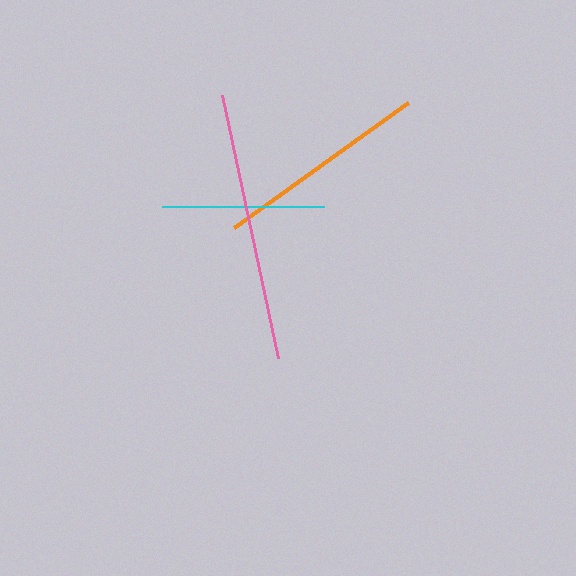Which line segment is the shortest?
The cyan line is the shortest at approximately 162 pixels.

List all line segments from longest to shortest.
From longest to shortest: pink, orange, cyan.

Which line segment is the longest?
The pink line is the longest at approximately 269 pixels.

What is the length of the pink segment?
The pink segment is approximately 269 pixels long.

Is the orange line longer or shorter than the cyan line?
The orange line is longer than the cyan line.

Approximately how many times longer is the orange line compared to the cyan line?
The orange line is approximately 1.3 times the length of the cyan line.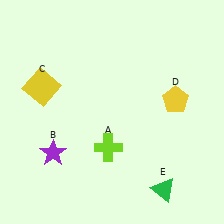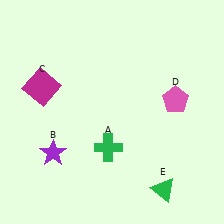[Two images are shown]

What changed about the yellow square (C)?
In Image 1, C is yellow. In Image 2, it changed to magenta.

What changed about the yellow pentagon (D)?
In Image 1, D is yellow. In Image 2, it changed to pink.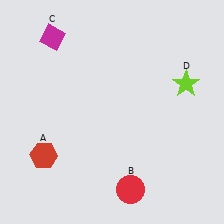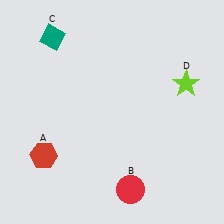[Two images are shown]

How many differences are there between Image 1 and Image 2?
There is 1 difference between the two images.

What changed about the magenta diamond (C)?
In Image 1, C is magenta. In Image 2, it changed to teal.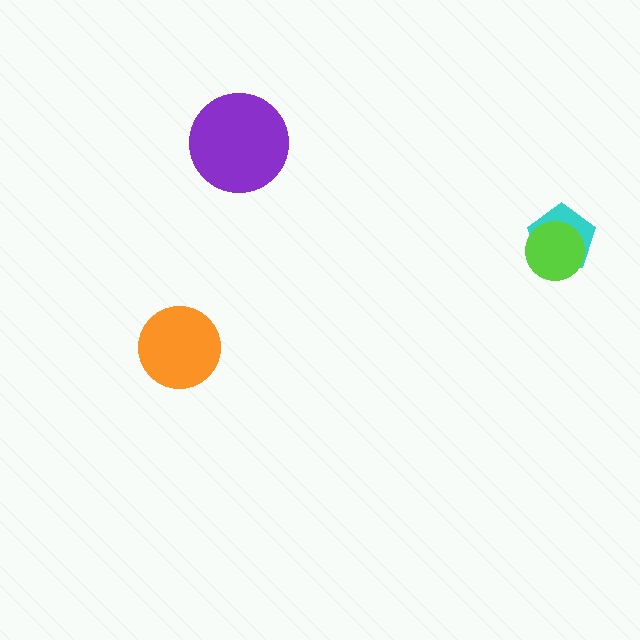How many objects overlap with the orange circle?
0 objects overlap with the orange circle.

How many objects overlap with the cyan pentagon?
1 object overlaps with the cyan pentagon.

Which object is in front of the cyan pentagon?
The lime circle is in front of the cyan pentagon.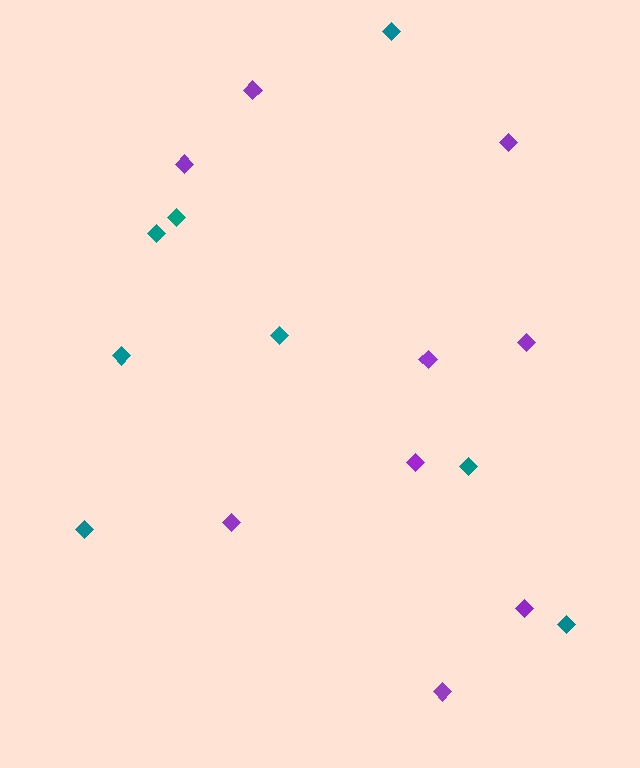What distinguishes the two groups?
There are 2 groups: one group of purple diamonds (9) and one group of teal diamonds (8).